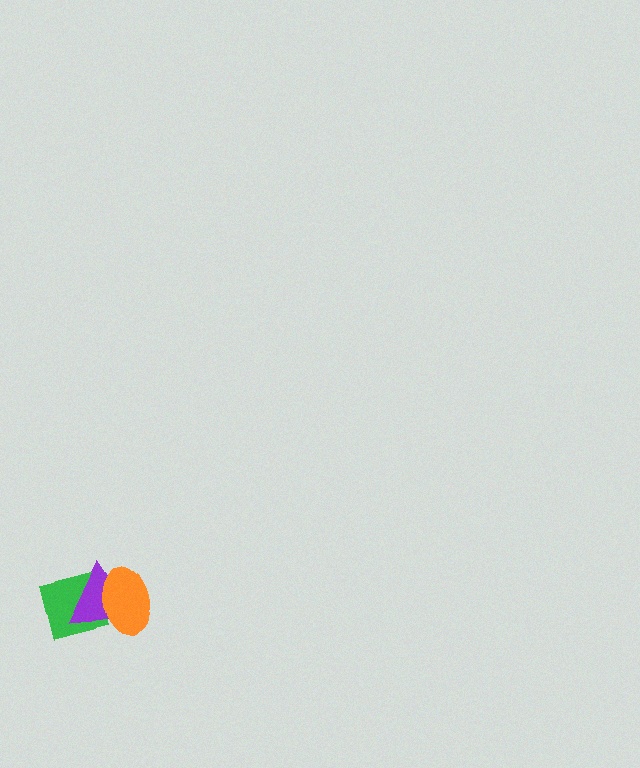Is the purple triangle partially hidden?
Yes, it is partially covered by another shape.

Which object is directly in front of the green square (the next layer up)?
The purple triangle is directly in front of the green square.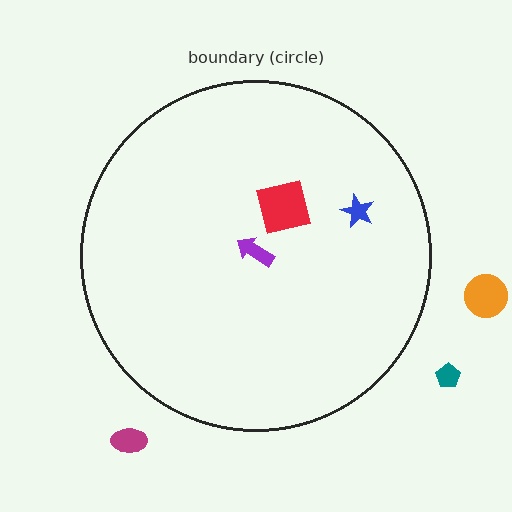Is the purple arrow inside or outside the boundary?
Inside.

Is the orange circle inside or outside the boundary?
Outside.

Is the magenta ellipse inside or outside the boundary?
Outside.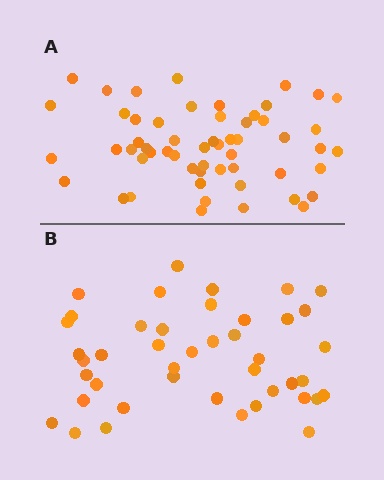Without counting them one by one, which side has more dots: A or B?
Region A (the top region) has more dots.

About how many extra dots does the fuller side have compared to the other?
Region A has approximately 15 more dots than region B.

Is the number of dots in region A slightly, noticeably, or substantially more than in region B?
Region A has noticeably more, but not dramatically so. The ratio is roughly 1.3 to 1.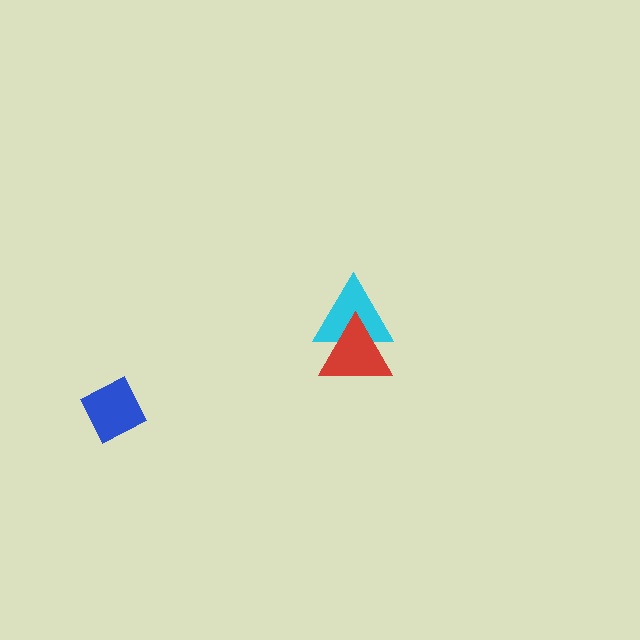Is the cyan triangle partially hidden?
Yes, it is partially covered by another shape.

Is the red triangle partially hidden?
No, no other shape covers it.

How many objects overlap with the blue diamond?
0 objects overlap with the blue diamond.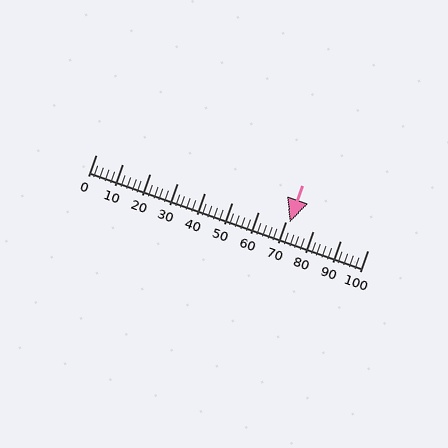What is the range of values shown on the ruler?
The ruler shows values from 0 to 100.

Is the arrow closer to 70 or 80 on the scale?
The arrow is closer to 70.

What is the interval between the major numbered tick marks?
The major tick marks are spaced 10 units apart.